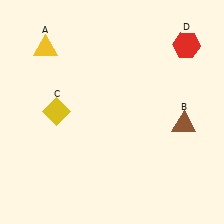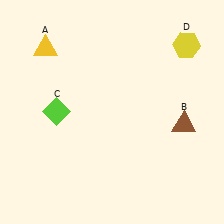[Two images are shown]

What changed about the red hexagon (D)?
In Image 1, D is red. In Image 2, it changed to yellow.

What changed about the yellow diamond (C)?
In Image 1, C is yellow. In Image 2, it changed to lime.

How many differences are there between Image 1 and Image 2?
There are 2 differences between the two images.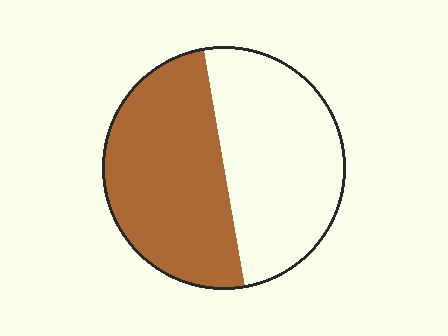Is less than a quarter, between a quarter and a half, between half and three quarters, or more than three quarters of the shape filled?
Between half and three quarters.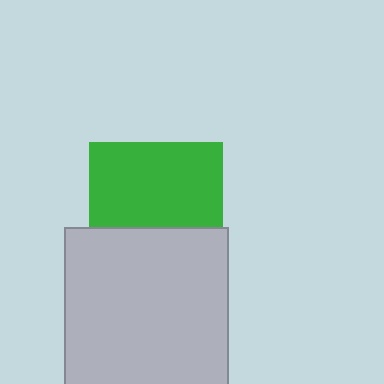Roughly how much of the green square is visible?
About half of it is visible (roughly 64%).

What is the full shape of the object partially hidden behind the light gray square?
The partially hidden object is a green square.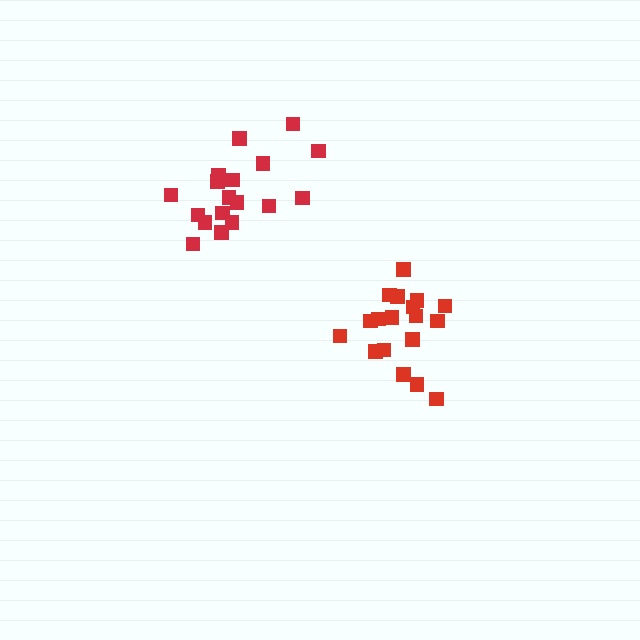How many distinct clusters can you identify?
There are 2 distinct clusters.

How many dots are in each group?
Group 1: 18 dots, Group 2: 18 dots (36 total).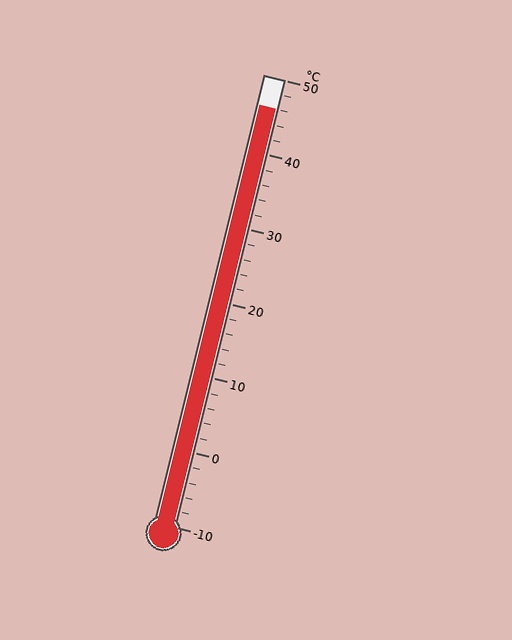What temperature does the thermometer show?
The thermometer shows approximately 46°C.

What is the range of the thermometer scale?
The thermometer scale ranges from -10°C to 50°C.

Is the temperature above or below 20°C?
The temperature is above 20°C.